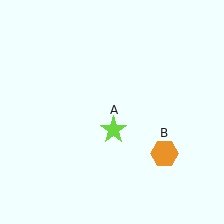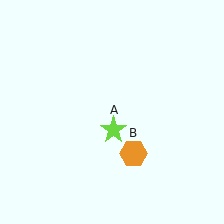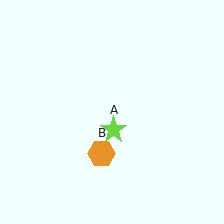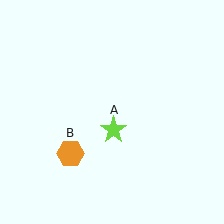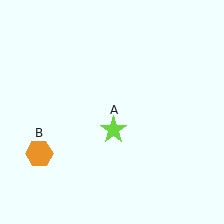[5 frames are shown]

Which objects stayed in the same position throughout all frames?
Lime star (object A) remained stationary.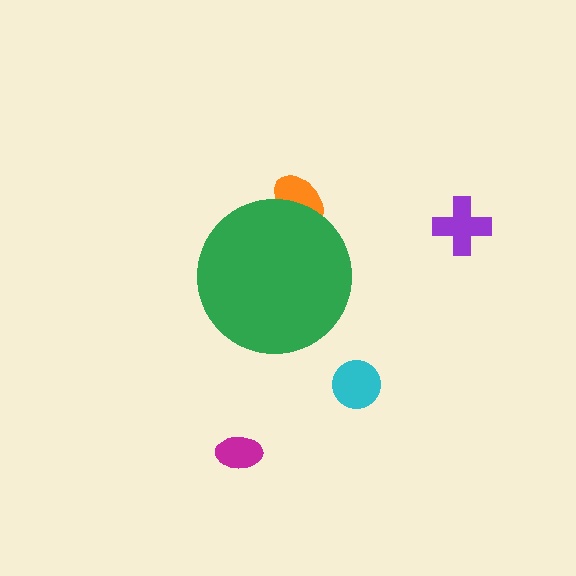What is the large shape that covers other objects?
A green circle.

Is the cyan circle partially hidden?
No, the cyan circle is fully visible.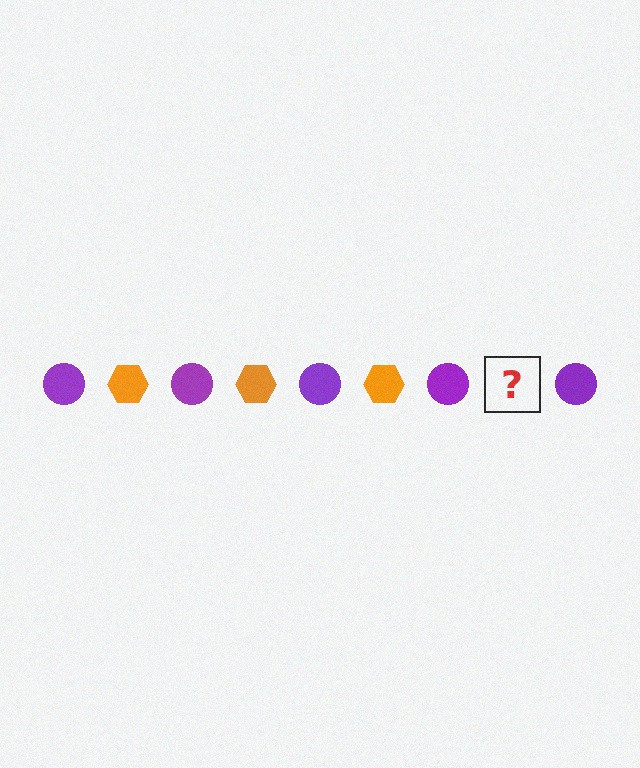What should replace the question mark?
The question mark should be replaced with an orange hexagon.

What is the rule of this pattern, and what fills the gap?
The rule is that the pattern alternates between purple circle and orange hexagon. The gap should be filled with an orange hexagon.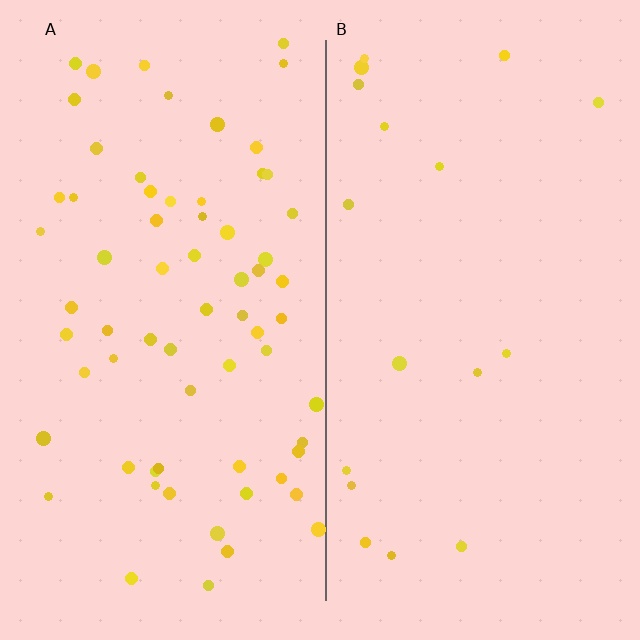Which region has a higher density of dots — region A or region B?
A (the left).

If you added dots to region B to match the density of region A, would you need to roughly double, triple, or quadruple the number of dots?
Approximately quadruple.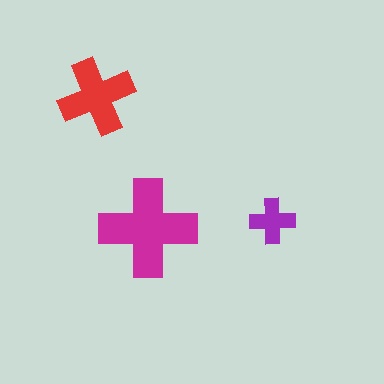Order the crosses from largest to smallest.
the magenta one, the red one, the purple one.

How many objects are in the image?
There are 3 objects in the image.